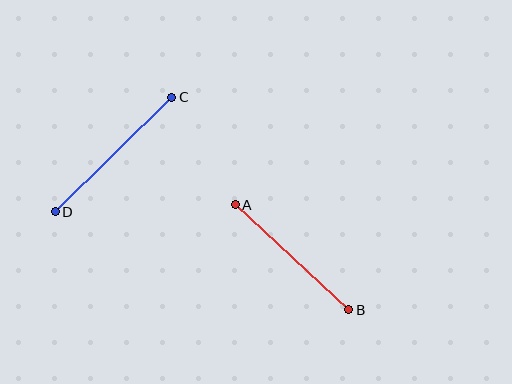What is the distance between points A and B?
The distance is approximately 154 pixels.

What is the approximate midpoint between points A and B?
The midpoint is at approximately (292, 257) pixels.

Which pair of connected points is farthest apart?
Points C and D are farthest apart.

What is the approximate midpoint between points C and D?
The midpoint is at approximately (113, 154) pixels.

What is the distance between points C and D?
The distance is approximately 163 pixels.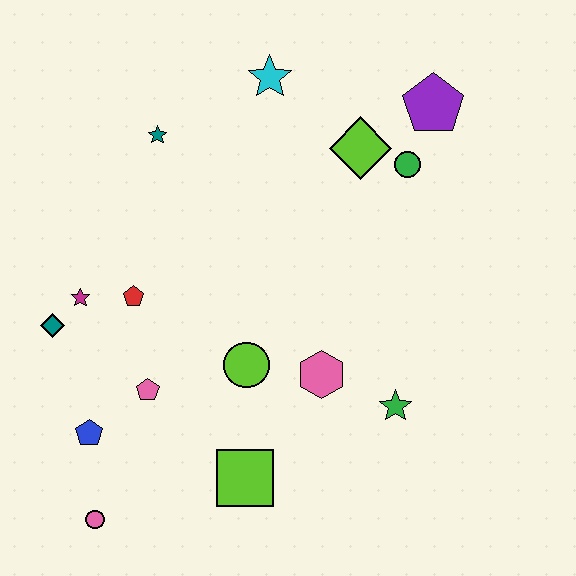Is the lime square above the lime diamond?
No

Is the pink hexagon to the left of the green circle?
Yes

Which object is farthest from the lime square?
The purple pentagon is farthest from the lime square.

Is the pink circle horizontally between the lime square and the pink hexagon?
No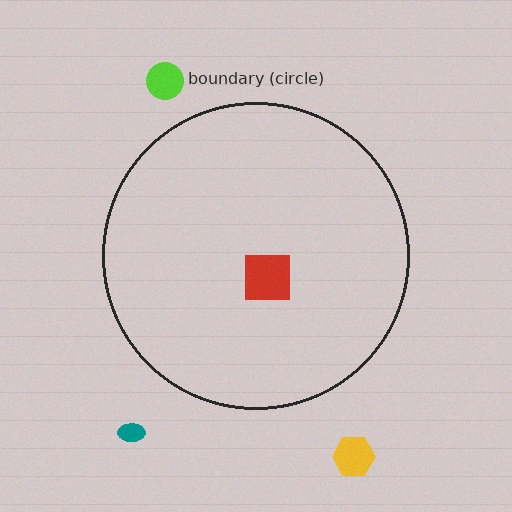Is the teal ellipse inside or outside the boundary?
Outside.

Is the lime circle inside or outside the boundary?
Outside.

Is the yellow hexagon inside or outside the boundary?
Outside.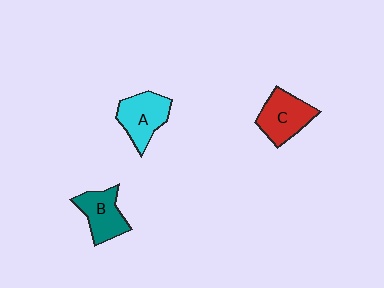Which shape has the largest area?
Shape C (red).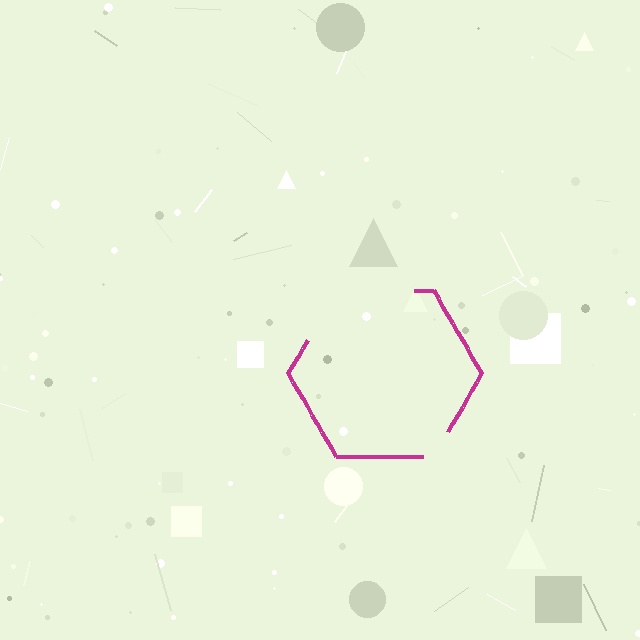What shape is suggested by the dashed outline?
The dashed outline suggests a hexagon.